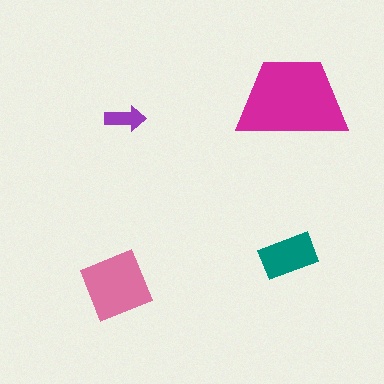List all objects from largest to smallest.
The magenta trapezoid, the pink square, the teal rectangle, the purple arrow.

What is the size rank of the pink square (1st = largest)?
2nd.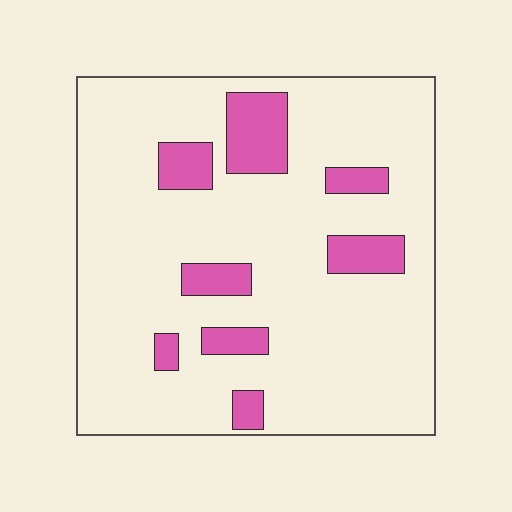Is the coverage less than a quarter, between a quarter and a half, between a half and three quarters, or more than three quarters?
Less than a quarter.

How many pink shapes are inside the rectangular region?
8.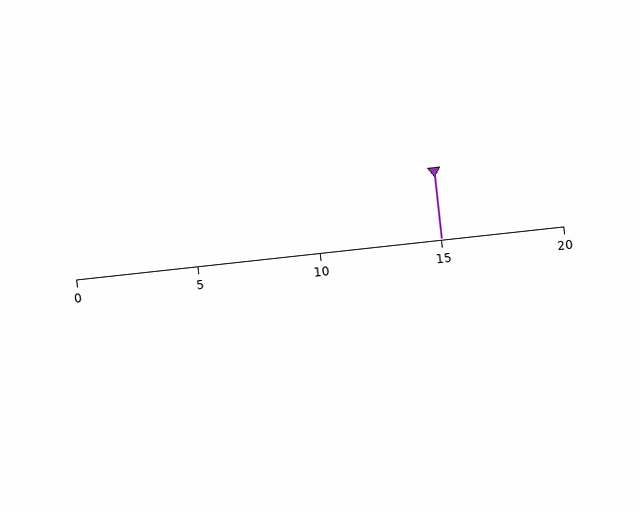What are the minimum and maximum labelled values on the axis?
The axis runs from 0 to 20.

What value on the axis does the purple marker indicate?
The marker indicates approximately 15.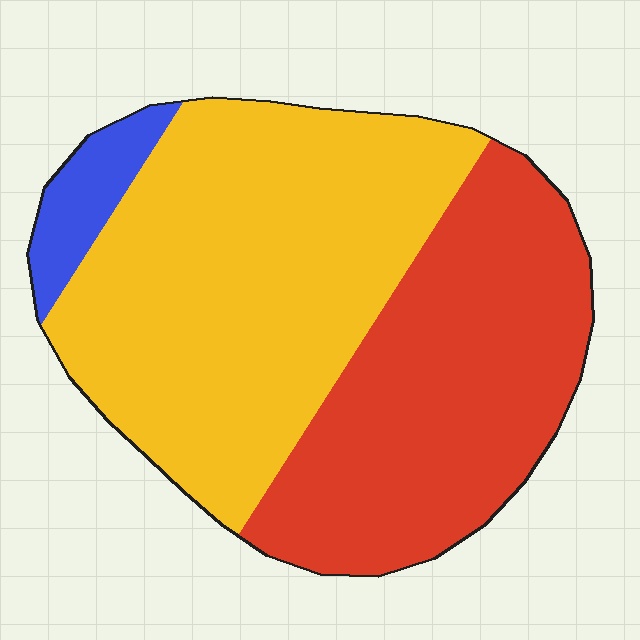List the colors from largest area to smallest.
From largest to smallest: yellow, red, blue.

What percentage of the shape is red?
Red takes up between a quarter and a half of the shape.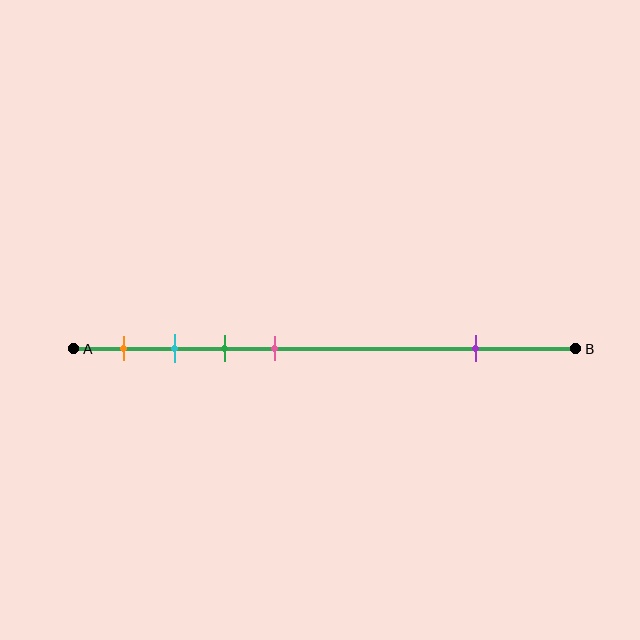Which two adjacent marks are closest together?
The cyan and green marks are the closest adjacent pair.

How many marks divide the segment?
There are 5 marks dividing the segment.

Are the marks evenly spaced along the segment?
No, the marks are not evenly spaced.